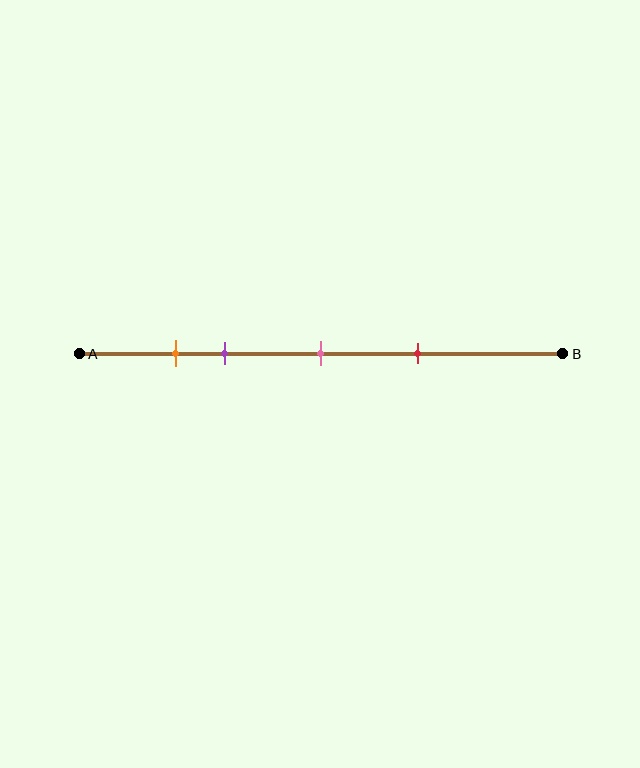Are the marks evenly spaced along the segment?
No, the marks are not evenly spaced.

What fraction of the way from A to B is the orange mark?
The orange mark is approximately 20% (0.2) of the way from A to B.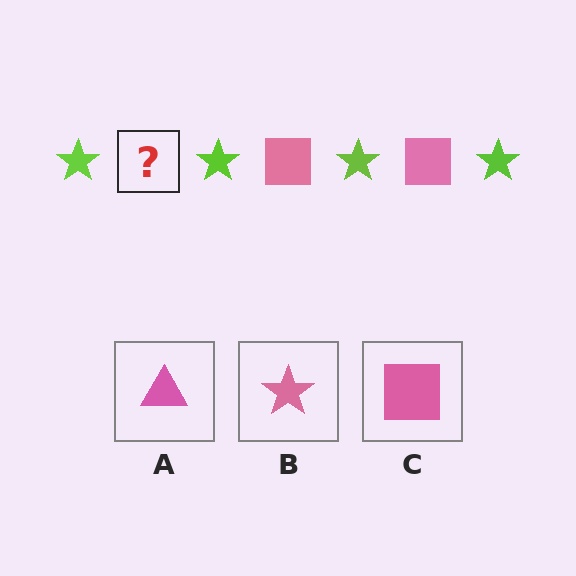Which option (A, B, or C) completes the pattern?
C.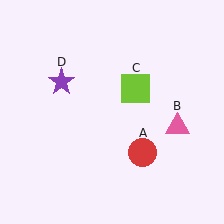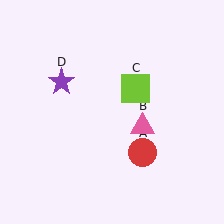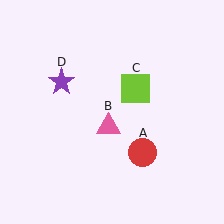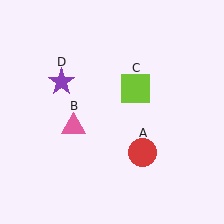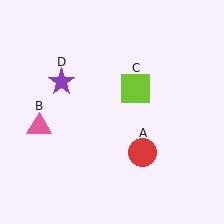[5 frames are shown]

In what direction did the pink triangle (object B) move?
The pink triangle (object B) moved left.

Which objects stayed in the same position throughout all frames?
Red circle (object A) and lime square (object C) and purple star (object D) remained stationary.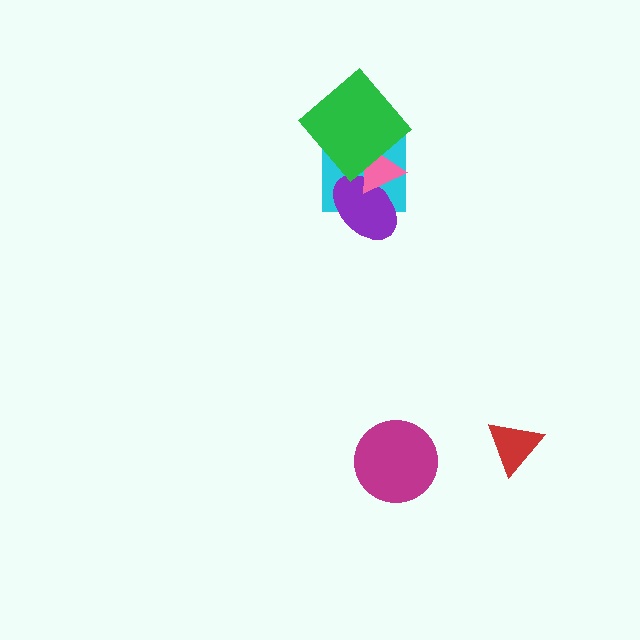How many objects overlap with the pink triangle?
3 objects overlap with the pink triangle.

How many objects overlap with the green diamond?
2 objects overlap with the green diamond.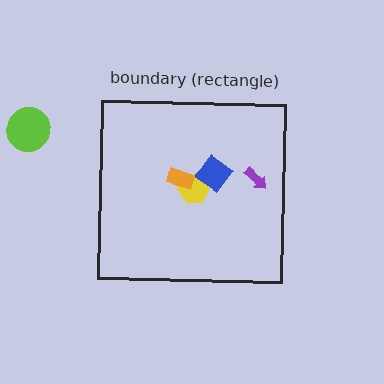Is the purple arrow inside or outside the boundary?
Inside.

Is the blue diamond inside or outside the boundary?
Inside.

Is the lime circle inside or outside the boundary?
Outside.